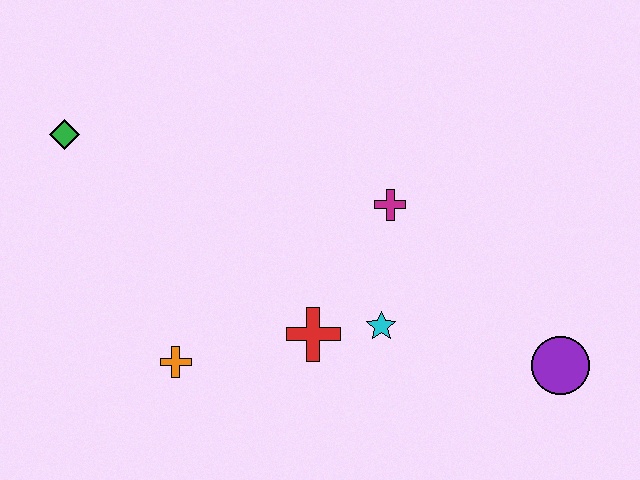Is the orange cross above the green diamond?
No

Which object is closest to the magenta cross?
The cyan star is closest to the magenta cross.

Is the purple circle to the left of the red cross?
No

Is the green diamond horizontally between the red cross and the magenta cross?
No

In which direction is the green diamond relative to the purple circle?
The green diamond is to the left of the purple circle.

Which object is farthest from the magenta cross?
The green diamond is farthest from the magenta cross.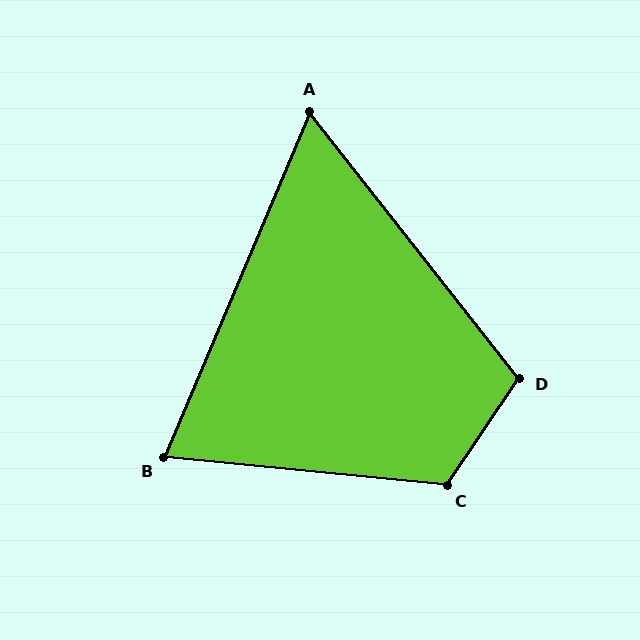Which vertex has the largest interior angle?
C, at approximately 119 degrees.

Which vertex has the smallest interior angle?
A, at approximately 61 degrees.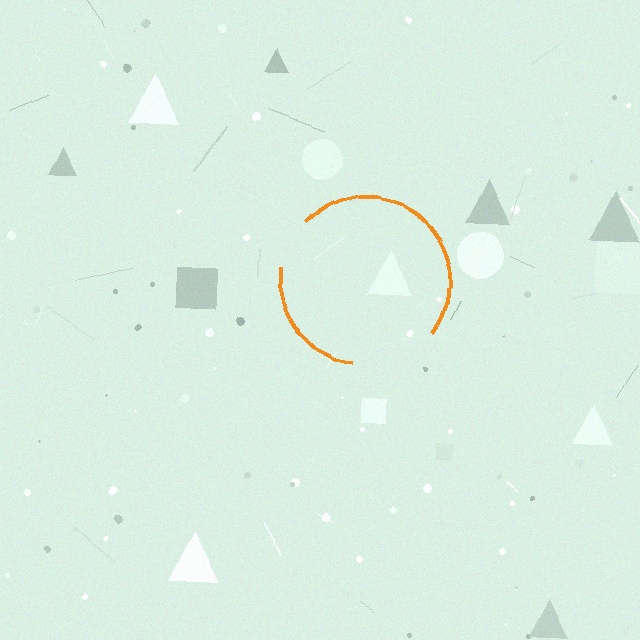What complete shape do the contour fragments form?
The contour fragments form a circle.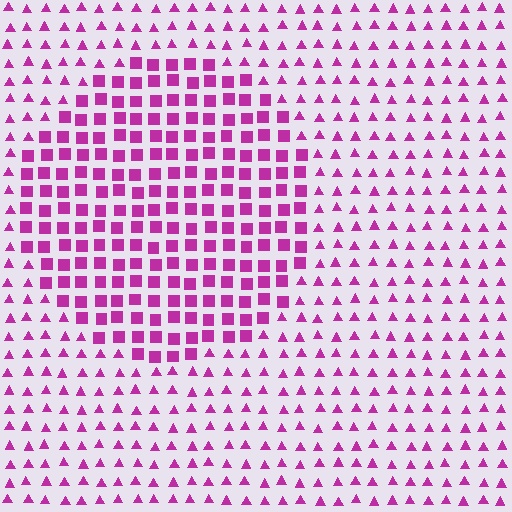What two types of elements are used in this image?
The image uses squares inside the circle region and triangles outside it.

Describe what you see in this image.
The image is filled with small magenta elements arranged in a uniform grid. A circle-shaped region contains squares, while the surrounding area contains triangles. The boundary is defined purely by the change in element shape.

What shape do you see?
I see a circle.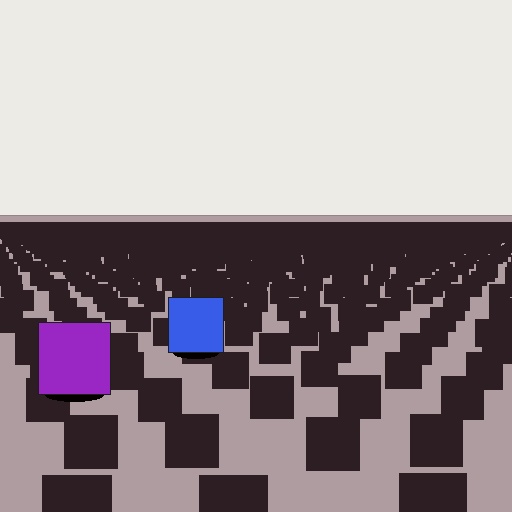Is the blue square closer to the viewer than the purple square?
No. The purple square is closer — you can tell from the texture gradient: the ground texture is coarser near it.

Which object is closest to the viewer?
The purple square is closest. The texture marks near it are larger and more spread out.